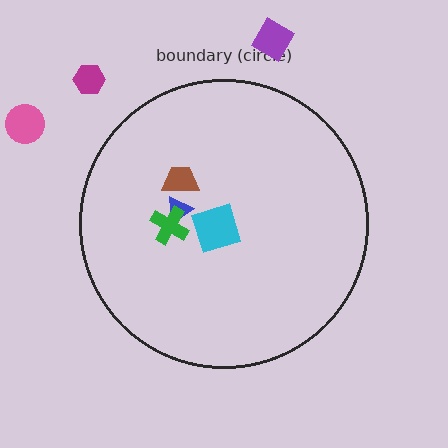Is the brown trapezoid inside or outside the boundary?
Inside.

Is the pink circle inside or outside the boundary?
Outside.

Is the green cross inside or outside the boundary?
Inside.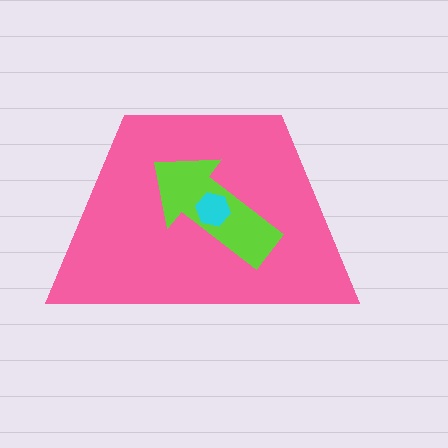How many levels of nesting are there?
3.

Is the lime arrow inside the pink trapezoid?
Yes.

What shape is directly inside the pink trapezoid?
The lime arrow.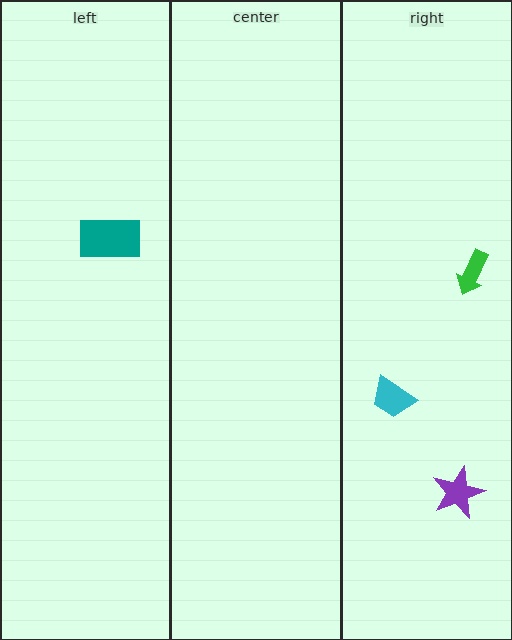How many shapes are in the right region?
3.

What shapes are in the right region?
The purple star, the cyan trapezoid, the green arrow.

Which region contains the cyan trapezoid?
The right region.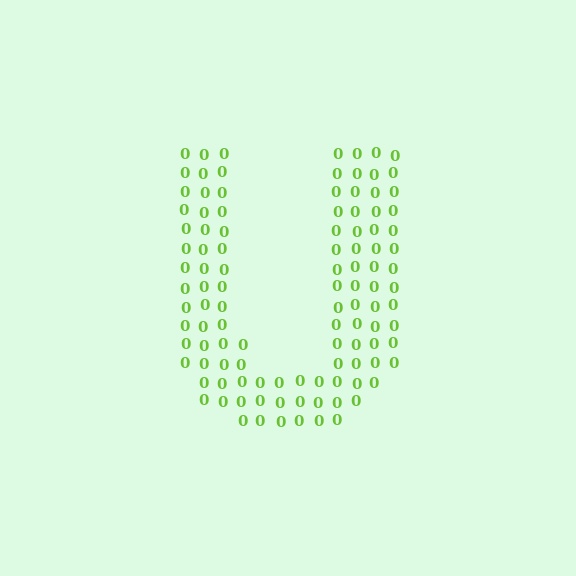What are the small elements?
The small elements are digit 0's.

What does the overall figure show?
The overall figure shows the letter U.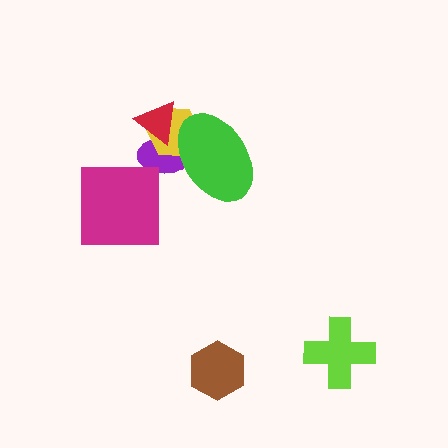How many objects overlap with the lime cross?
0 objects overlap with the lime cross.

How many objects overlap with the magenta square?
0 objects overlap with the magenta square.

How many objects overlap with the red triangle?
2 objects overlap with the red triangle.